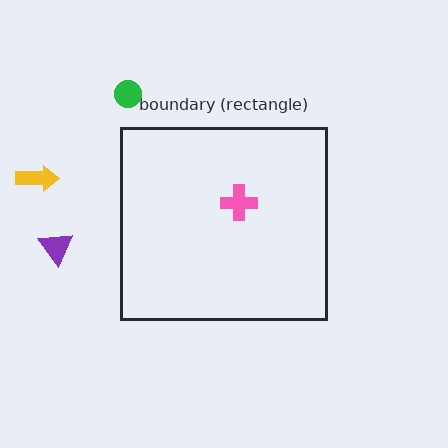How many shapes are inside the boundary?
1 inside, 3 outside.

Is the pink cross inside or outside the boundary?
Inside.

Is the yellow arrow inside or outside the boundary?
Outside.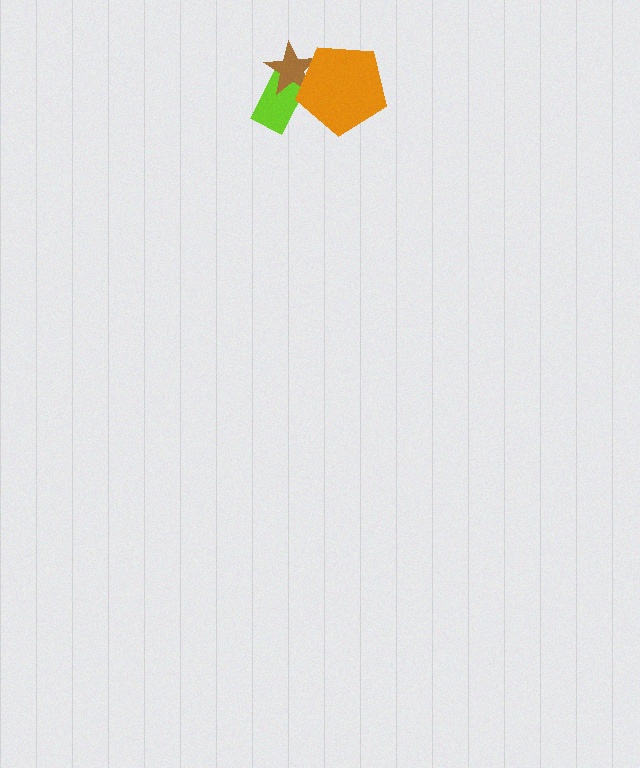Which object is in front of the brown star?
The orange pentagon is in front of the brown star.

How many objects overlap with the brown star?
2 objects overlap with the brown star.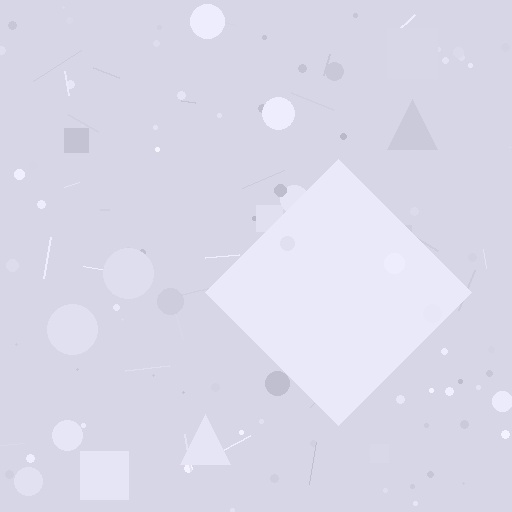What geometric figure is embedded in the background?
A diamond is embedded in the background.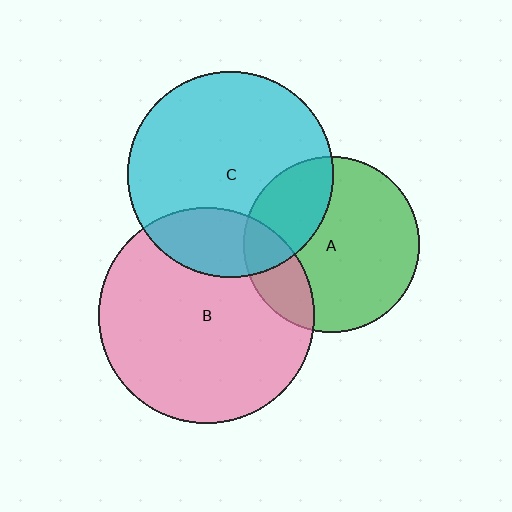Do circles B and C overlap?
Yes.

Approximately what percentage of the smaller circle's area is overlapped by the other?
Approximately 20%.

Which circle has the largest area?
Circle B (pink).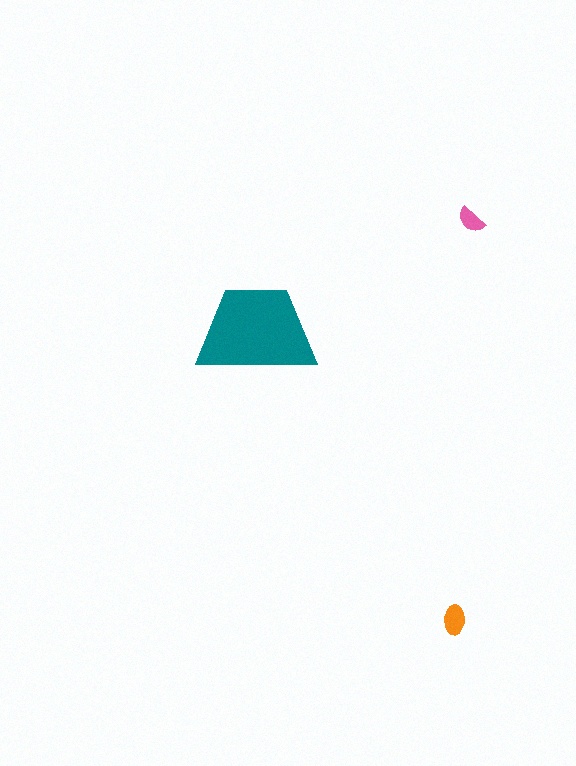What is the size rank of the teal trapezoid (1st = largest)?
1st.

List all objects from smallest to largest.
The pink semicircle, the orange ellipse, the teal trapezoid.